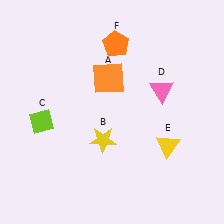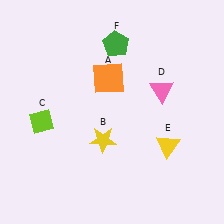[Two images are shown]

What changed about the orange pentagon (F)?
In Image 1, F is orange. In Image 2, it changed to green.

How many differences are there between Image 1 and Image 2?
There is 1 difference between the two images.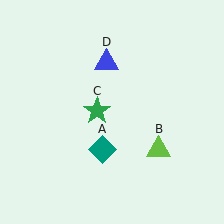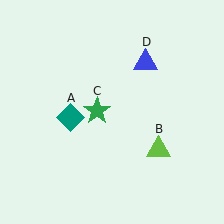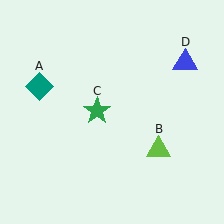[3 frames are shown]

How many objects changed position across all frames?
2 objects changed position: teal diamond (object A), blue triangle (object D).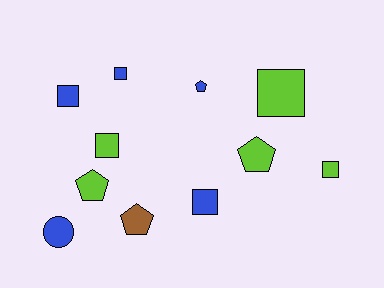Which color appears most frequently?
Blue, with 5 objects.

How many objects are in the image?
There are 11 objects.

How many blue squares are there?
There are 3 blue squares.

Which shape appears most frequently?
Square, with 6 objects.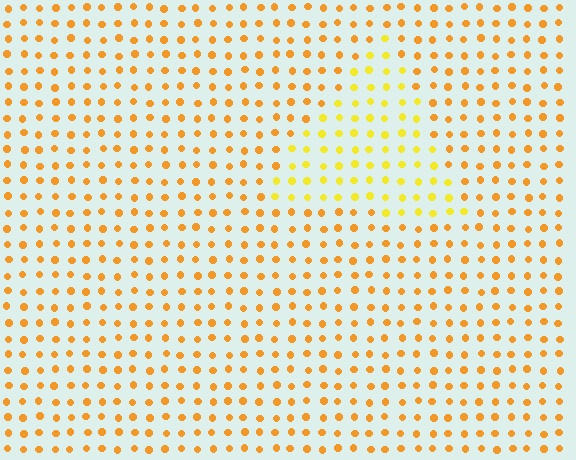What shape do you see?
I see a triangle.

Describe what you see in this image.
The image is filled with small orange elements in a uniform arrangement. A triangle-shaped region is visible where the elements are tinted to a slightly different hue, forming a subtle color boundary.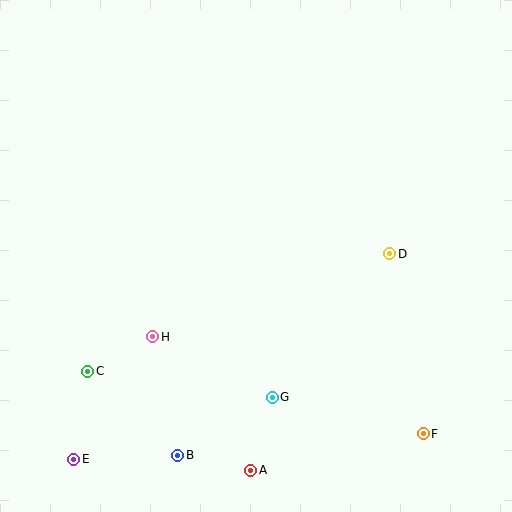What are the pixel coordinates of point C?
Point C is at (88, 371).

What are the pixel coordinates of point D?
Point D is at (390, 254).